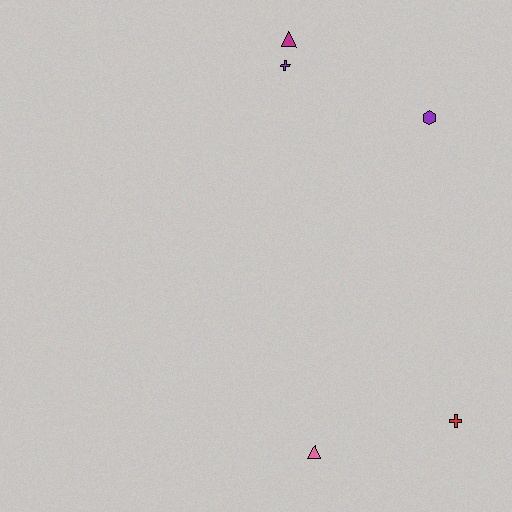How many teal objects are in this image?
There are no teal objects.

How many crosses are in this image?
There are 2 crosses.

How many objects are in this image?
There are 5 objects.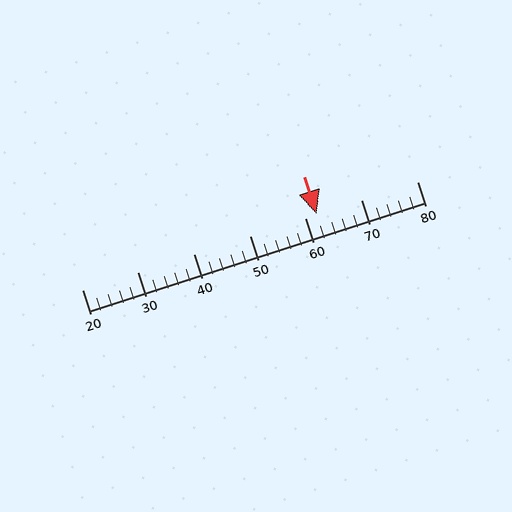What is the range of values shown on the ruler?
The ruler shows values from 20 to 80.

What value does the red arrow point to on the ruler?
The red arrow points to approximately 62.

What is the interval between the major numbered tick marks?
The major tick marks are spaced 10 units apart.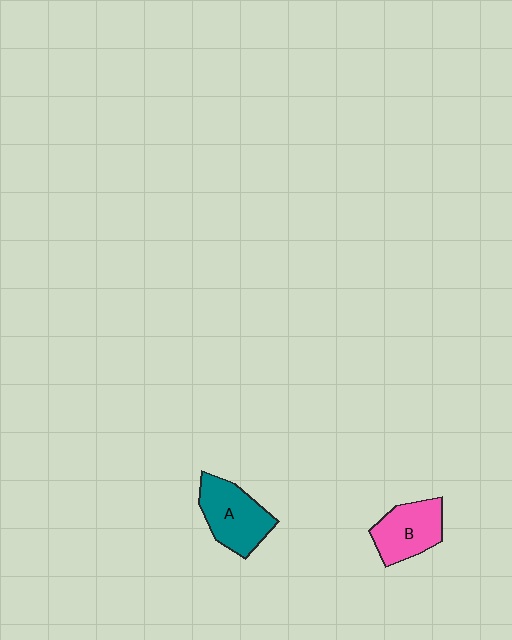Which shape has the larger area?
Shape A (teal).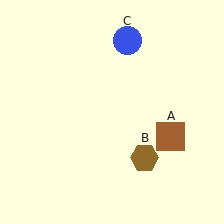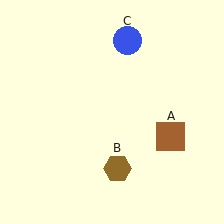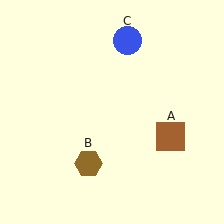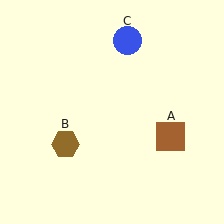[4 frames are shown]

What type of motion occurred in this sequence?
The brown hexagon (object B) rotated clockwise around the center of the scene.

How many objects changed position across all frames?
1 object changed position: brown hexagon (object B).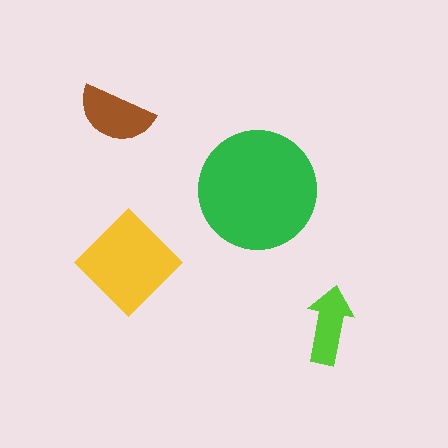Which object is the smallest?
The lime arrow.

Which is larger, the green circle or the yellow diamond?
The green circle.